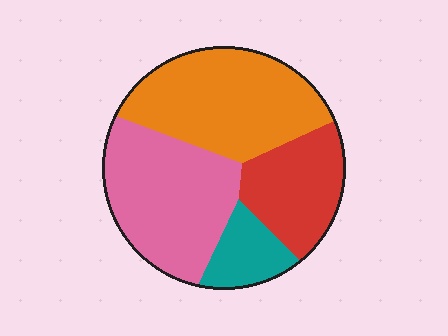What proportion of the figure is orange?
Orange takes up about one third (1/3) of the figure.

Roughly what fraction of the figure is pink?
Pink takes up between a third and a half of the figure.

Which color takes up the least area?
Teal, at roughly 10%.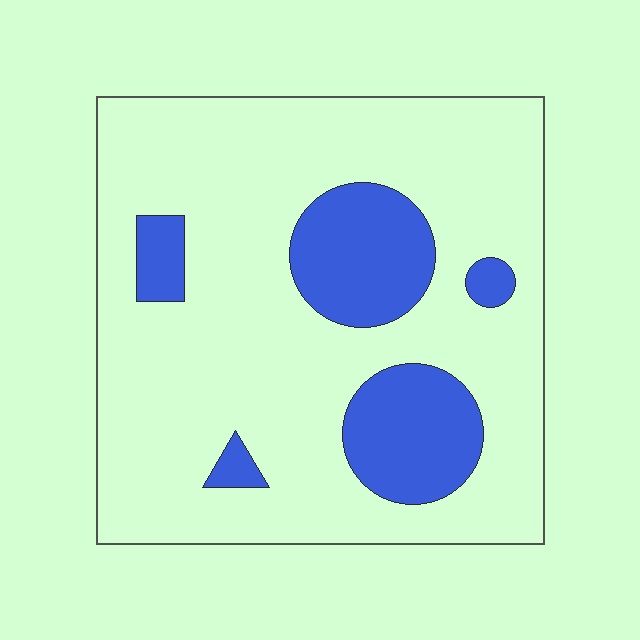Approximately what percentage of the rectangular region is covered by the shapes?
Approximately 20%.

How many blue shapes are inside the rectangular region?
5.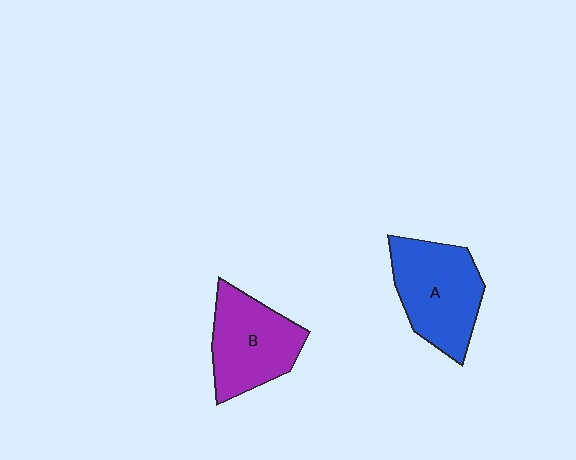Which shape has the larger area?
Shape A (blue).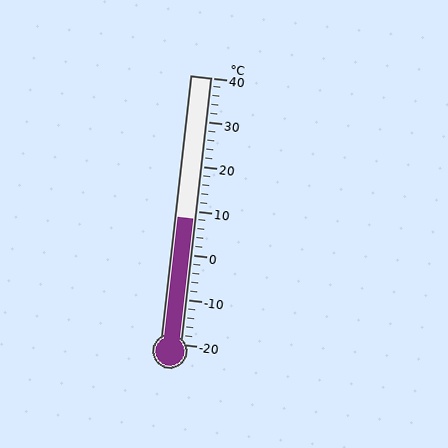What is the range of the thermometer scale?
The thermometer scale ranges from -20°C to 40°C.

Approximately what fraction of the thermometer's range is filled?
The thermometer is filled to approximately 45% of its range.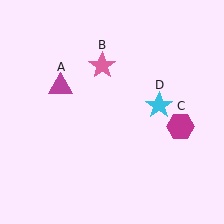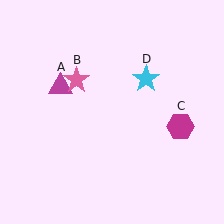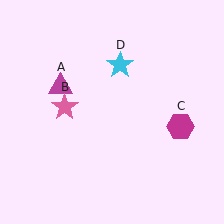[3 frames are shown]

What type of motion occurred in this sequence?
The pink star (object B), cyan star (object D) rotated counterclockwise around the center of the scene.